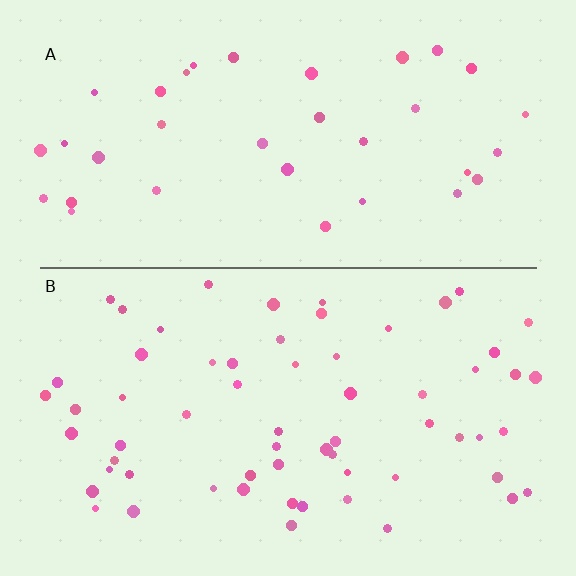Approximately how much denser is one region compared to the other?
Approximately 1.7× — region B over region A.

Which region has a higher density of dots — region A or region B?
B (the bottom).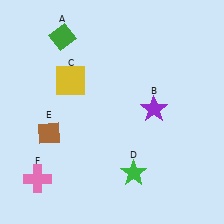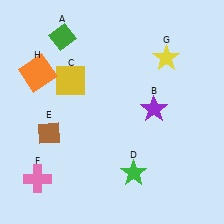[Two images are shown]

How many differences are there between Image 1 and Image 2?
There are 2 differences between the two images.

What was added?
A yellow star (G), an orange square (H) were added in Image 2.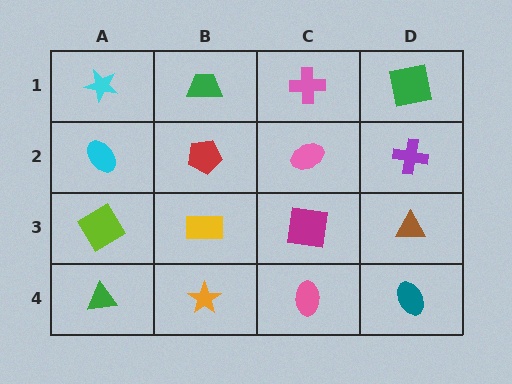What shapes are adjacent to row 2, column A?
A cyan star (row 1, column A), a lime diamond (row 3, column A), a red pentagon (row 2, column B).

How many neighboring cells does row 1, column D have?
2.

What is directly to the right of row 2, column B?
A pink ellipse.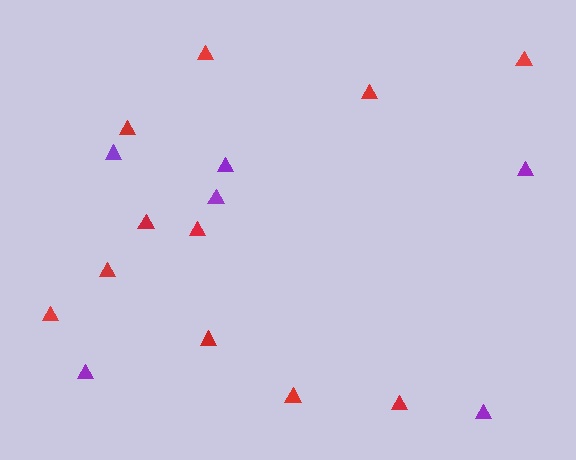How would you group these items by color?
There are 2 groups: one group of purple triangles (6) and one group of red triangles (11).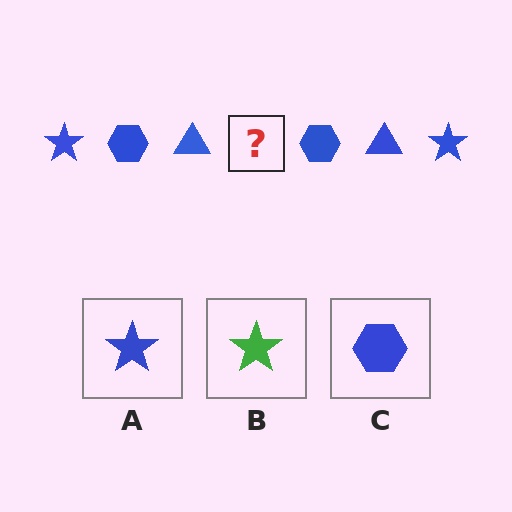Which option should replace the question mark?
Option A.